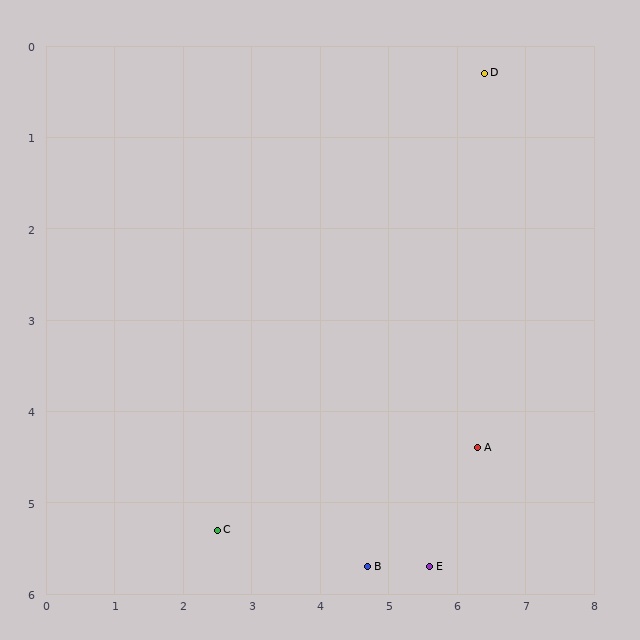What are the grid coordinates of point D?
Point D is at approximately (6.4, 0.3).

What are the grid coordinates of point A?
Point A is at approximately (6.3, 4.4).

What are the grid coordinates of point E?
Point E is at approximately (5.6, 5.7).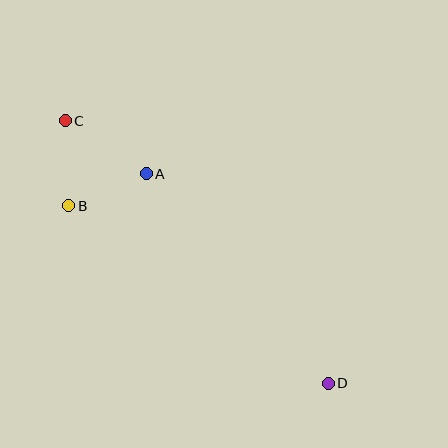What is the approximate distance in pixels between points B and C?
The distance between B and C is approximately 85 pixels.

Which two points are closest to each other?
Points A and B are closest to each other.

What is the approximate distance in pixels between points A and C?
The distance between A and C is approximately 97 pixels.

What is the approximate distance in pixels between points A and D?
The distance between A and D is approximately 277 pixels.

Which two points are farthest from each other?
Points C and D are farthest from each other.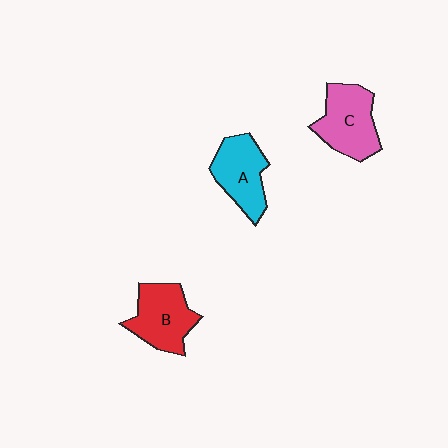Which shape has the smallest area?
Shape A (cyan).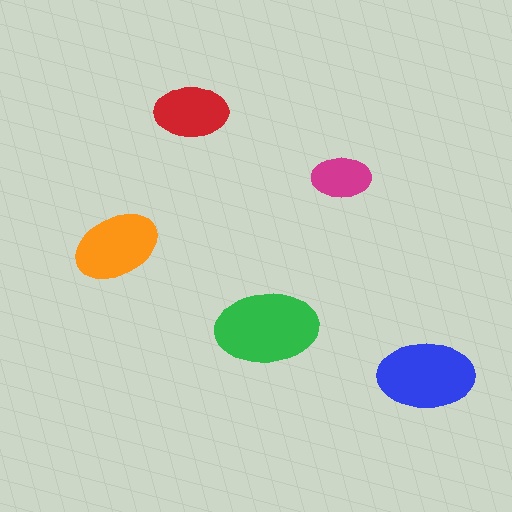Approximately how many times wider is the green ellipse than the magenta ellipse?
About 1.5 times wider.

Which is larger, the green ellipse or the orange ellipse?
The green one.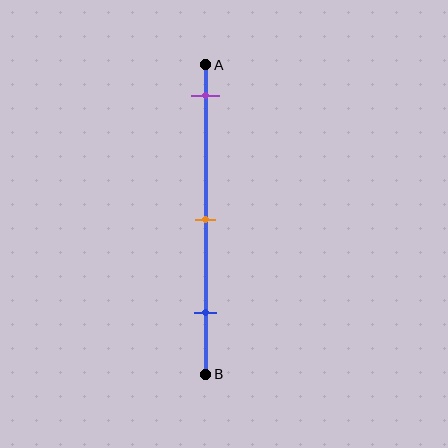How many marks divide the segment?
There are 3 marks dividing the segment.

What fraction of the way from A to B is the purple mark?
The purple mark is approximately 10% (0.1) of the way from A to B.